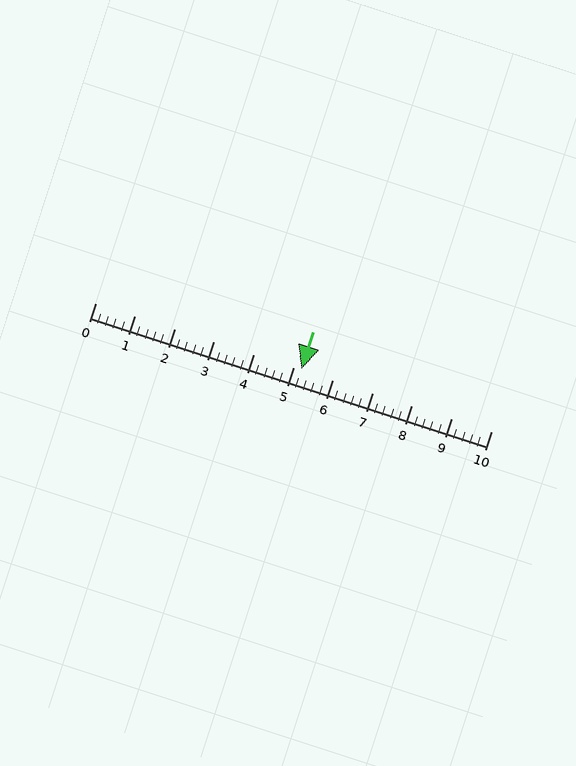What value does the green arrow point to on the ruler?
The green arrow points to approximately 5.2.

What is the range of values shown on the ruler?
The ruler shows values from 0 to 10.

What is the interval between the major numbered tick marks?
The major tick marks are spaced 1 units apart.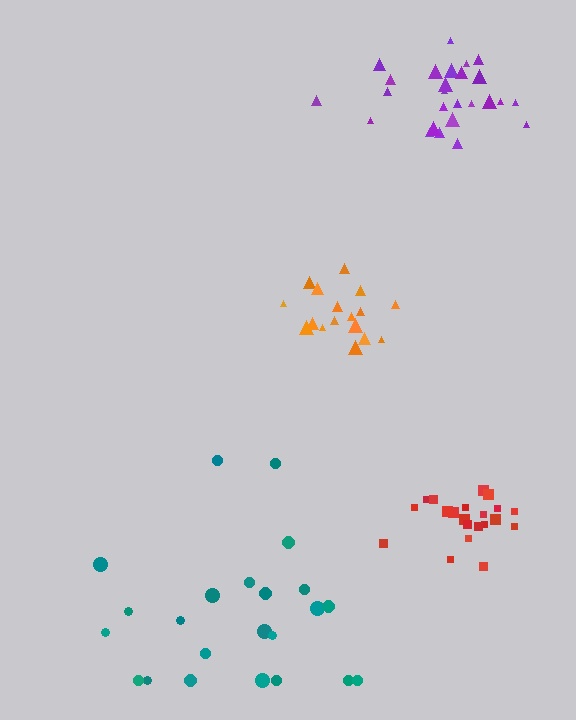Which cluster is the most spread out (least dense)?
Teal.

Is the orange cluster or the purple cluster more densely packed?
Orange.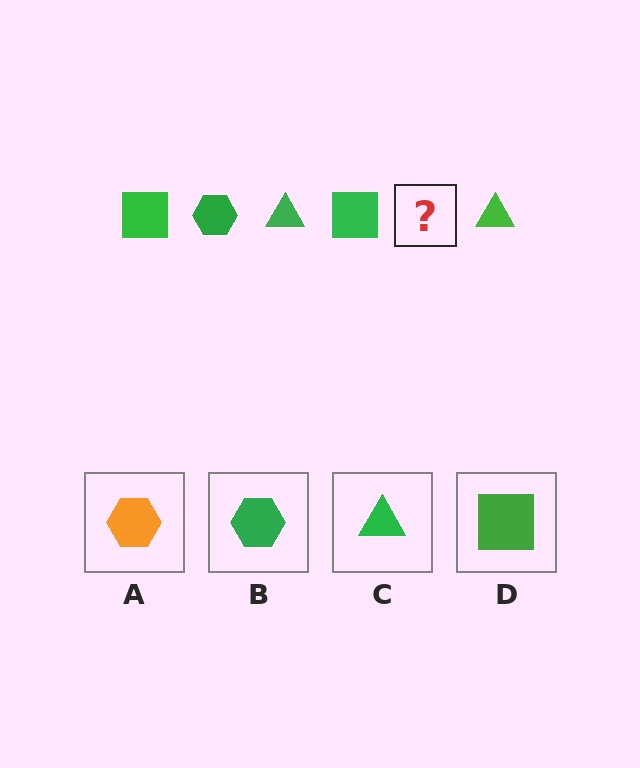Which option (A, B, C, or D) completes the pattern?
B.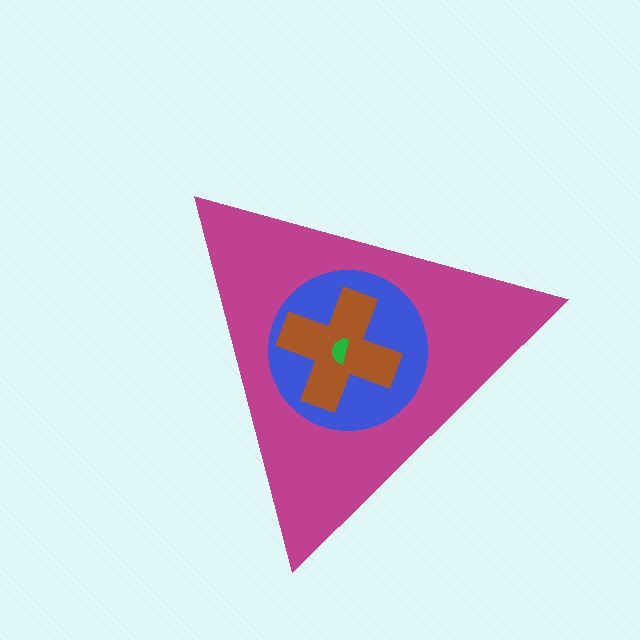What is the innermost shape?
The green semicircle.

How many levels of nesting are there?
4.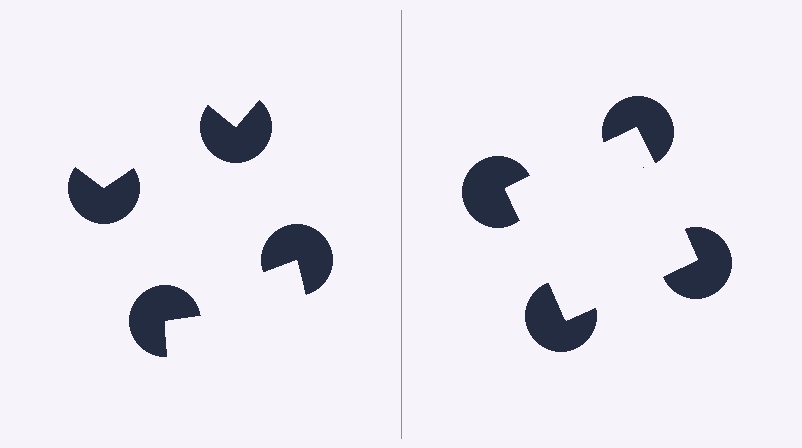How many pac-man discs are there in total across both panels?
8 — 4 on each side.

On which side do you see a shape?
An illusory square appears on the right side. On the left side the wedge cuts are rotated, so no coherent shape forms.